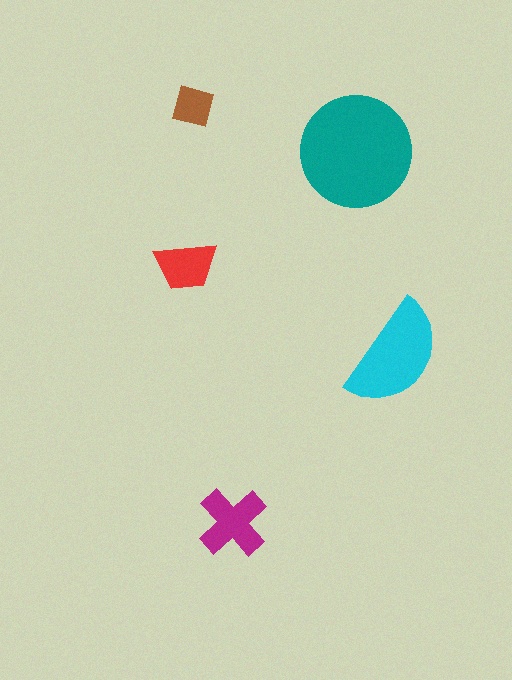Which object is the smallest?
The brown square.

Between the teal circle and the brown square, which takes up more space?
The teal circle.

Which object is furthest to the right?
The cyan semicircle is rightmost.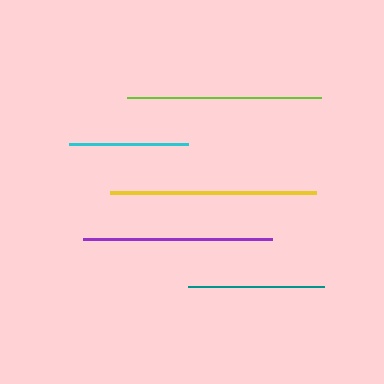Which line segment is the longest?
The yellow line is the longest at approximately 206 pixels.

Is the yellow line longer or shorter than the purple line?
The yellow line is longer than the purple line.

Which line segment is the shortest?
The cyan line is the shortest at approximately 119 pixels.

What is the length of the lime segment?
The lime segment is approximately 194 pixels long.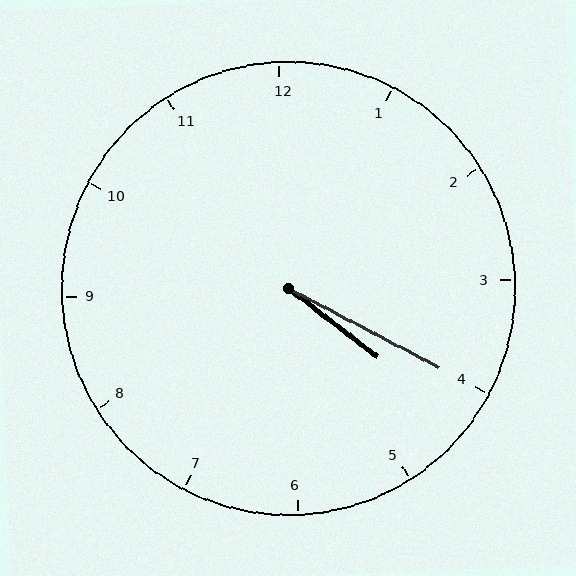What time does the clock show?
4:20.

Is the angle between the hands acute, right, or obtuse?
It is acute.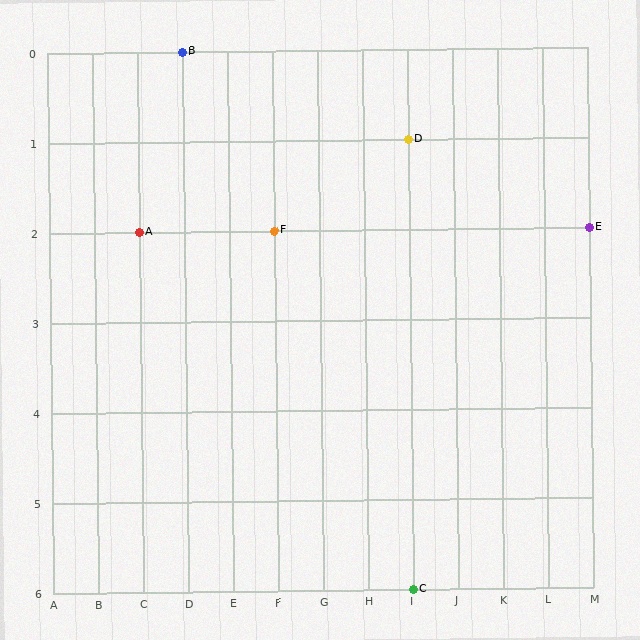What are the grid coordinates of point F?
Point F is at grid coordinates (F, 2).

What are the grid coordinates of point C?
Point C is at grid coordinates (I, 6).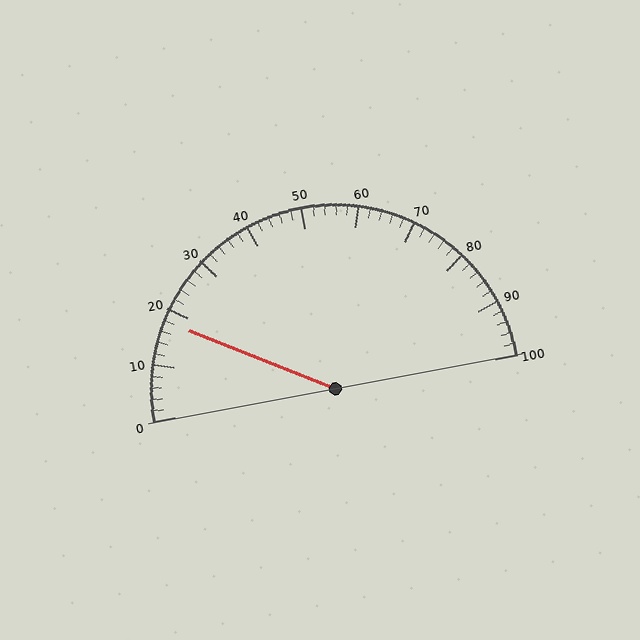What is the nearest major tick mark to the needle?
The nearest major tick mark is 20.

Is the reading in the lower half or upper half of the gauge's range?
The reading is in the lower half of the range (0 to 100).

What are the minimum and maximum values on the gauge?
The gauge ranges from 0 to 100.